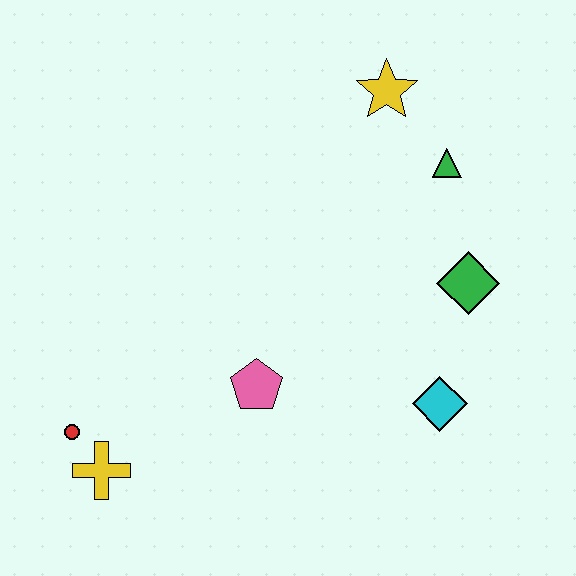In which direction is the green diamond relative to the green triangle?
The green diamond is below the green triangle.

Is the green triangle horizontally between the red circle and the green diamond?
Yes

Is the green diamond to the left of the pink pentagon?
No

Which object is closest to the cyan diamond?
The green diamond is closest to the cyan diamond.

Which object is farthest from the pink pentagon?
The yellow star is farthest from the pink pentagon.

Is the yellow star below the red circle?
No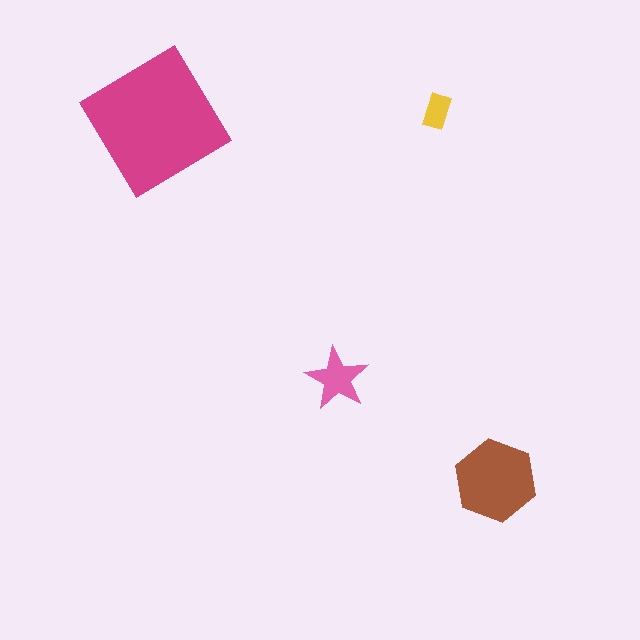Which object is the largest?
The magenta diamond.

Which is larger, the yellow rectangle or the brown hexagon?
The brown hexagon.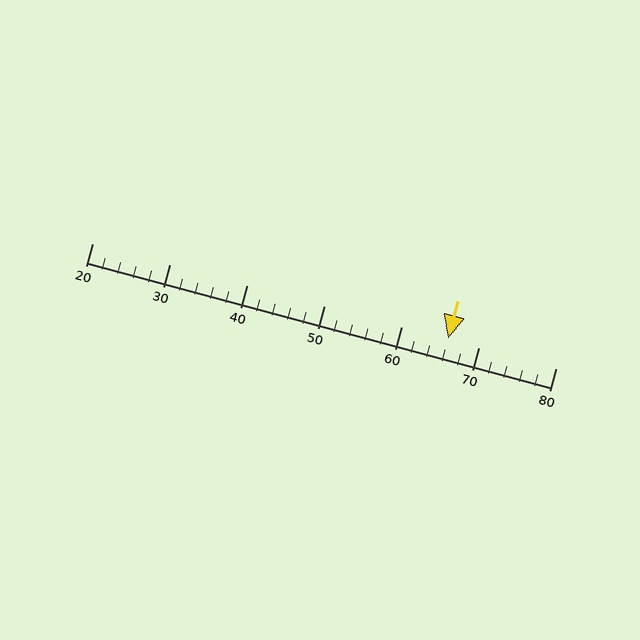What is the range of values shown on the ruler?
The ruler shows values from 20 to 80.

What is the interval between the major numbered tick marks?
The major tick marks are spaced 10 units apart.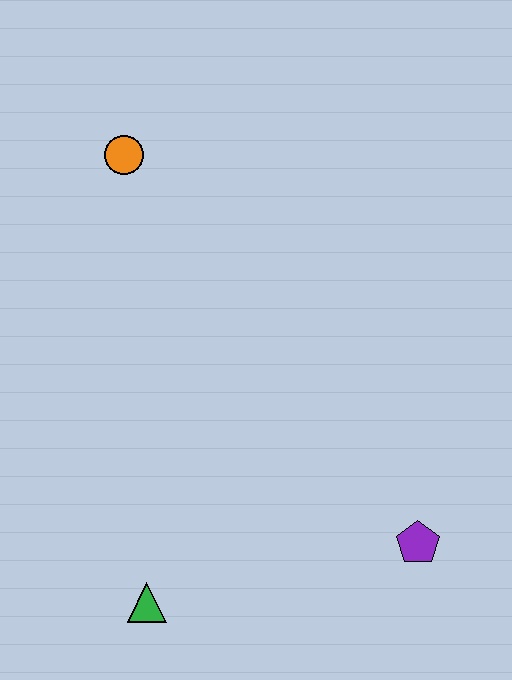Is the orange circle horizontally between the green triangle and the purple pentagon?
No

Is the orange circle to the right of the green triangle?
No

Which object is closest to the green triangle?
The purple pentagon is closest to the green triangle.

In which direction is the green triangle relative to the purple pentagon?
The green triangle is to the left of the purple pentagon.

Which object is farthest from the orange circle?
The purple pentagon is farthest from the orange circle.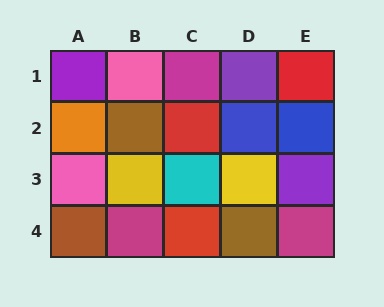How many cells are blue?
2 cells are blue.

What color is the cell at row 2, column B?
Brown.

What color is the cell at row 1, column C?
Magenta.